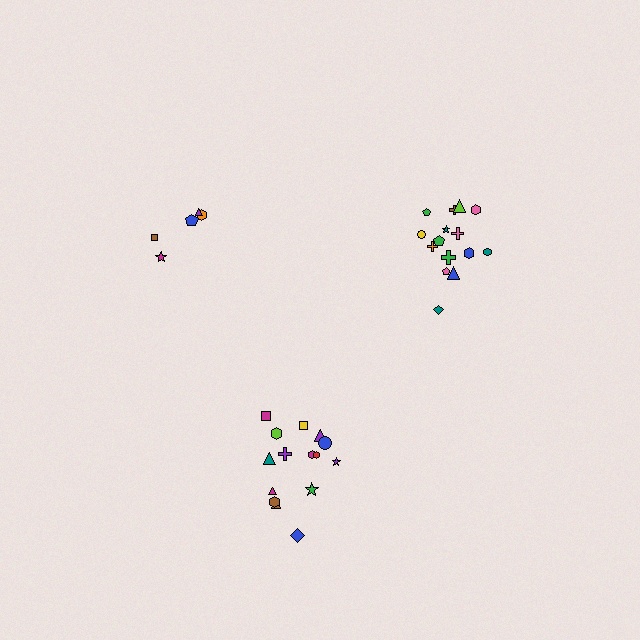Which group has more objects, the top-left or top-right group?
The top-right group.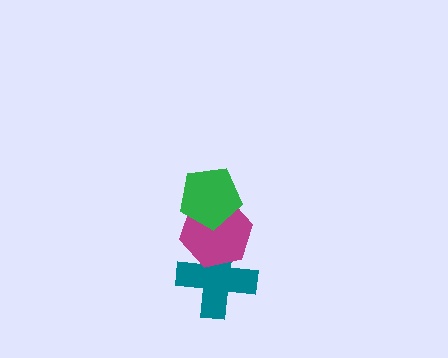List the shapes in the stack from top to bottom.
From top to bottom: the green pentagon, the magenta hexagon, the teal cross.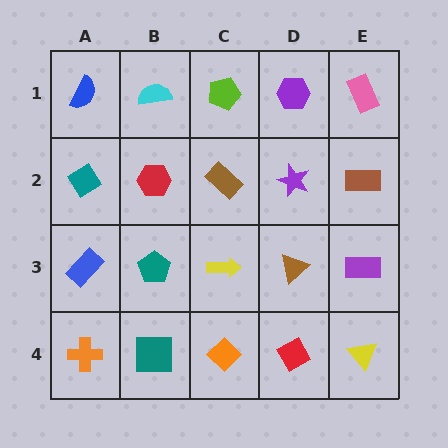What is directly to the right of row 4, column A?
A teal square.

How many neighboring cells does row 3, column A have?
3.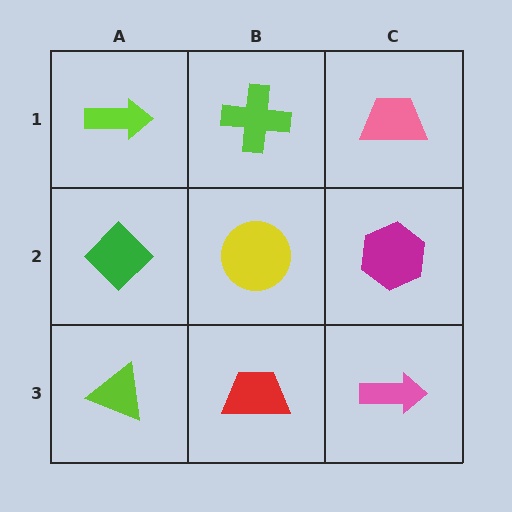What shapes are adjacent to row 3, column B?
A yellow circle (row 2, column B), a lime triangle (row 3, column A), a pink arrow (row 3, column C).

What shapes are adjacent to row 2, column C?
A pink trapezoid (row 1, column C), a pink arrow (row 3, column C), a yellow circle (row 2, column B).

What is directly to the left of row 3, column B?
A lime triangle.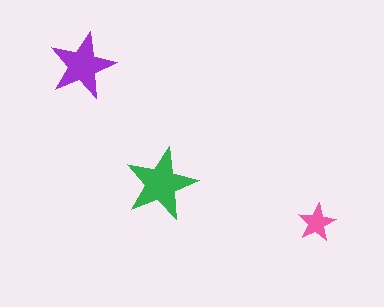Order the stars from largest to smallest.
the green one, the purple one, the pink one.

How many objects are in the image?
There are 3 objects in the image.